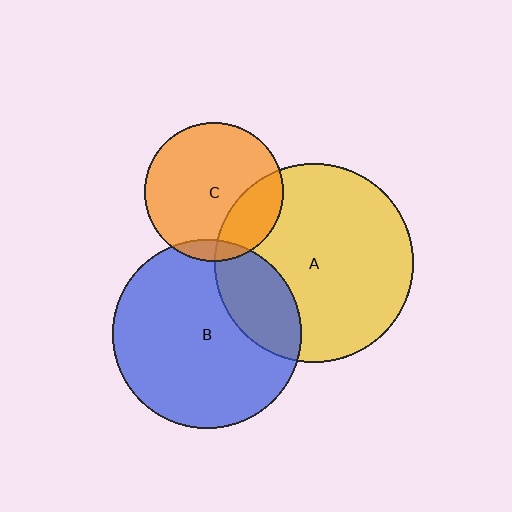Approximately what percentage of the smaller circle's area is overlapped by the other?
Approximately 10%.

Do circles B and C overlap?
Yes.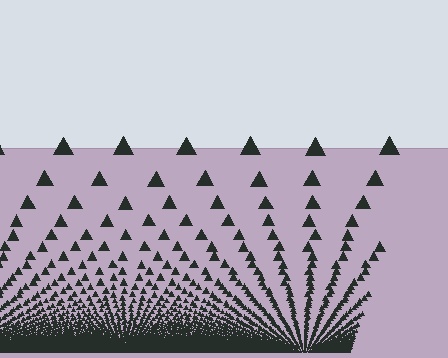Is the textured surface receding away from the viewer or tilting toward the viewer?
The surface appears to tilt toward the viewer. Texture elements get larger and sparser toward the top.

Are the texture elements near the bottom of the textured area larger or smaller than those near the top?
Smaller. The gradient is inverted — elements near the bottom are smaller and denser.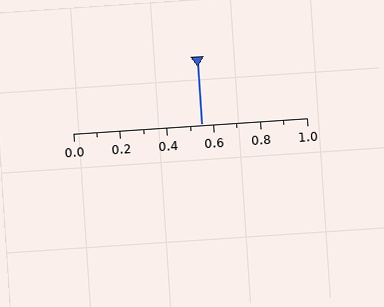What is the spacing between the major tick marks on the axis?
The major ticks are spaced 0.2 apart.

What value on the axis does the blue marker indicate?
The marker indicates approximately 0.55.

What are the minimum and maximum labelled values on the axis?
The axis runs from 0.0 to 1.0.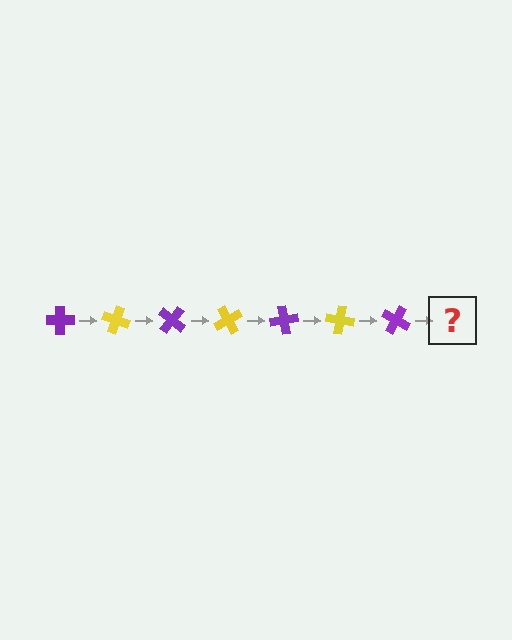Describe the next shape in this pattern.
It should be a yellow cross, rotated 140 degrees from the start.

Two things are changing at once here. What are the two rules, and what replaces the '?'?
The two rules are that it rotates 20 degrees each step and the color cycles through purple and yellow. The '?' should be a yellow cross, rotated 140 degrees from the start.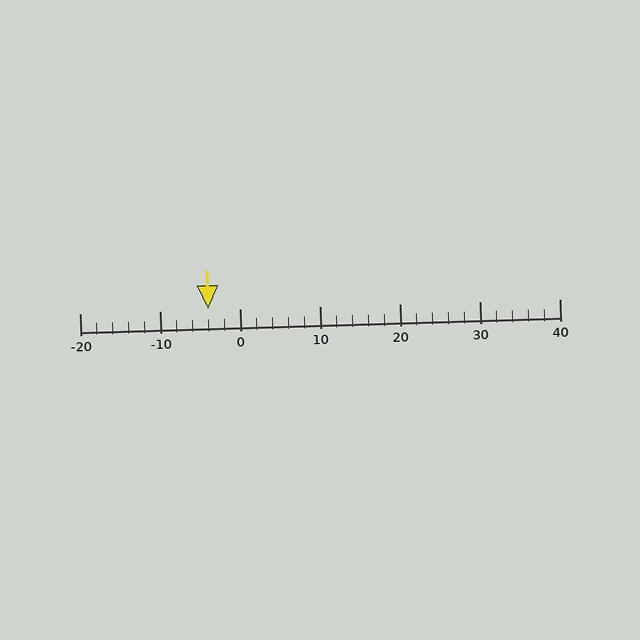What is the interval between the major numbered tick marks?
The major tick marks are spaced 10 units apart.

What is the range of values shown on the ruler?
The ruler shows values from -20 to 40.